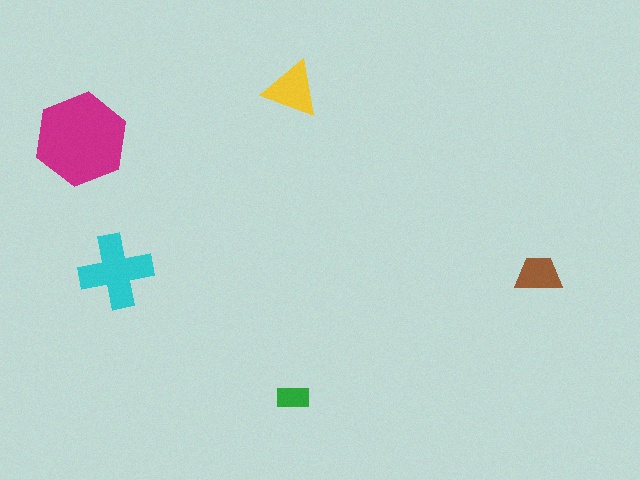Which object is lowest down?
The green rectangle is bottommost.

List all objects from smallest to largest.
The green rectangle, the brown trapezoid, the yellow triangle, the cyan cross, the magenta hexagon.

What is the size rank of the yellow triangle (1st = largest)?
3rd.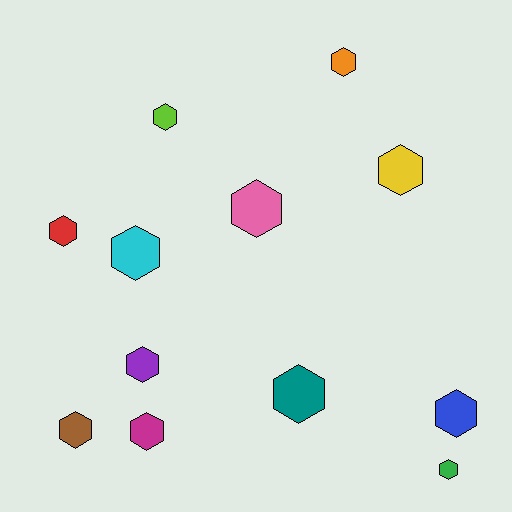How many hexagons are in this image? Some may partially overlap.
There are 12 hexagons.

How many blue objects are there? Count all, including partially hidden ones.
There is 1 blue object.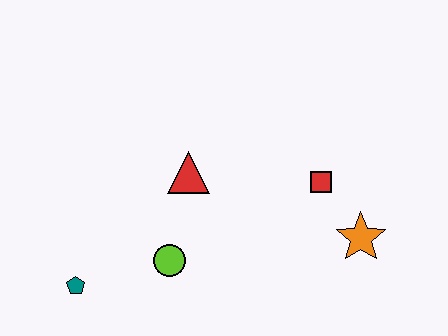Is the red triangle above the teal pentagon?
Yes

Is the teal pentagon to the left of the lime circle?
Yes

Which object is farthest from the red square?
The teal pentagon is farthest from the red square.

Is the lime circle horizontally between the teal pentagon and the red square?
Yes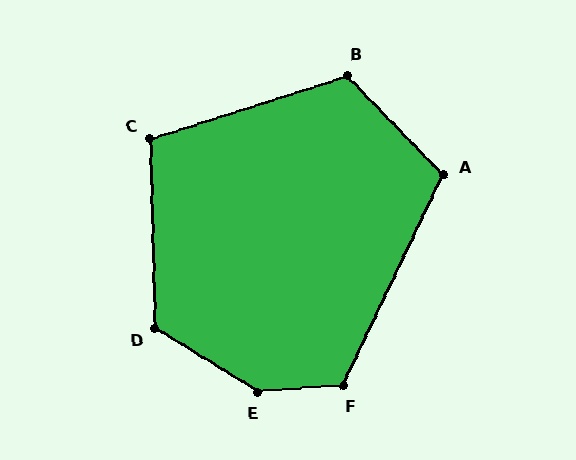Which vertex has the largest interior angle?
E, at approximately 143 degrees.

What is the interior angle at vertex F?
Approximately 120 degrees (obtuse).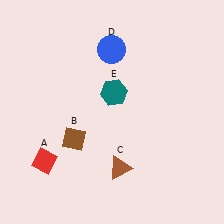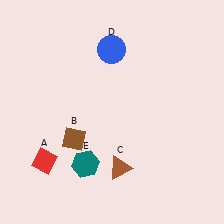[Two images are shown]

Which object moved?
The teal hexagon (E) moved down.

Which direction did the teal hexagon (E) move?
The teal hexagon (E) moved down.